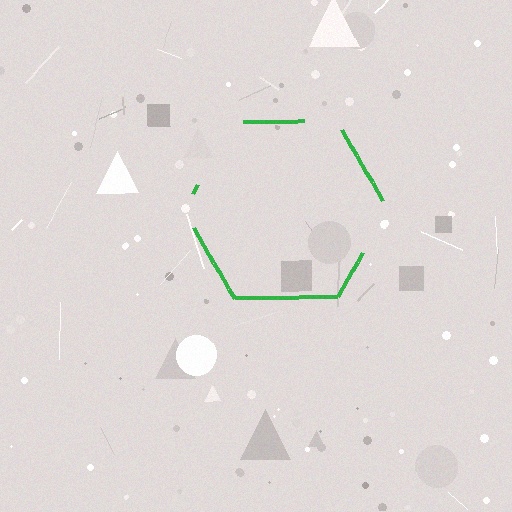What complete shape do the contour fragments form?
The contour fragments form a hexagon.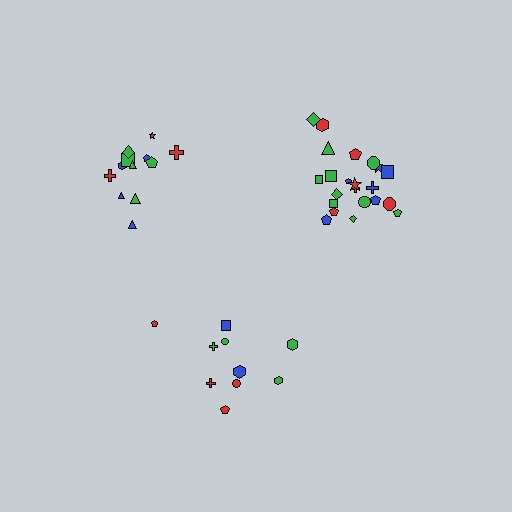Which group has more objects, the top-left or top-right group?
The top-right group.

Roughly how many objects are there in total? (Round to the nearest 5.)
Roughly 45 objects in total.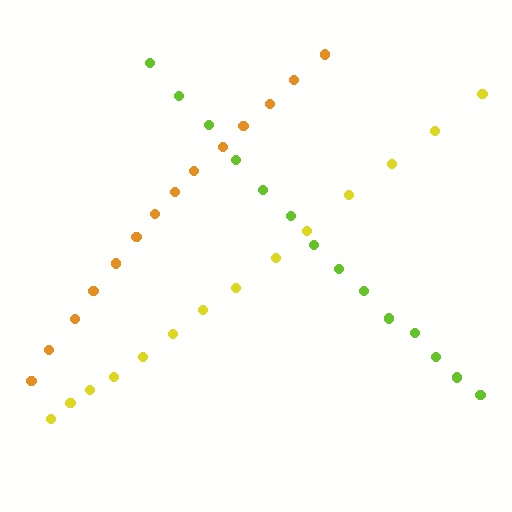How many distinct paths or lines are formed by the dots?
There are 3 distinct paths.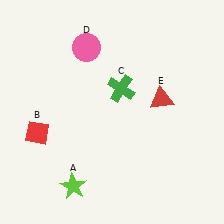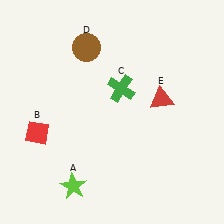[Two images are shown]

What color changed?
The circle (D) changed from pink in Image 1 to brown in Image 2.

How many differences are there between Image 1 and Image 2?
There is 1 difference between the two images.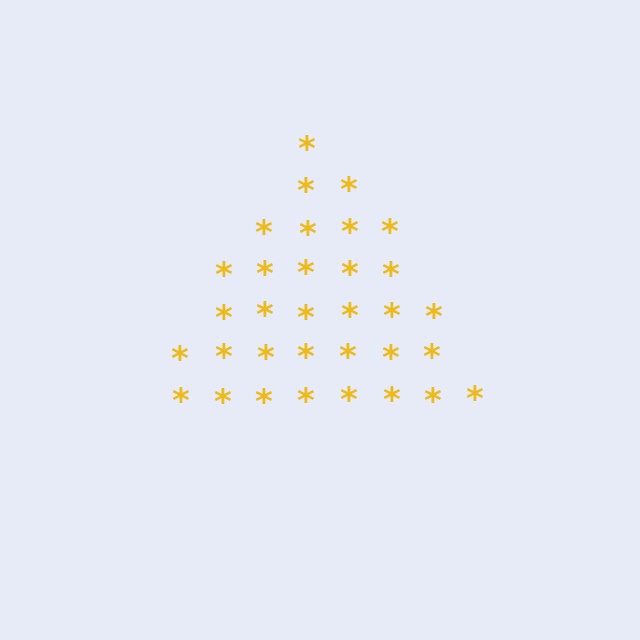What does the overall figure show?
The overall figure shows a triangle.